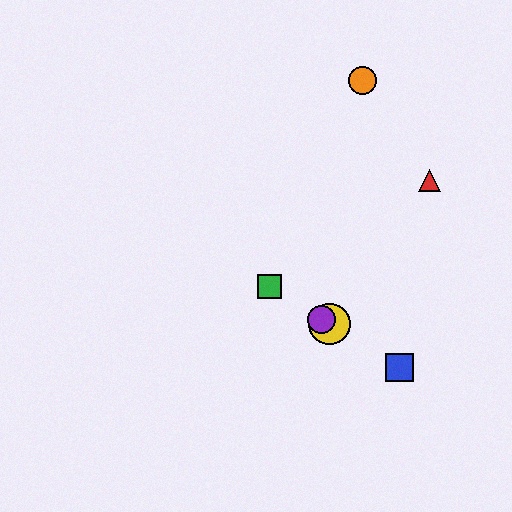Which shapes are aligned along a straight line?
The blue square, the green square, the yellow circle, the purple circle are aligned along a straight line.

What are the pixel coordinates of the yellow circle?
The yellow circle is at (329, 324).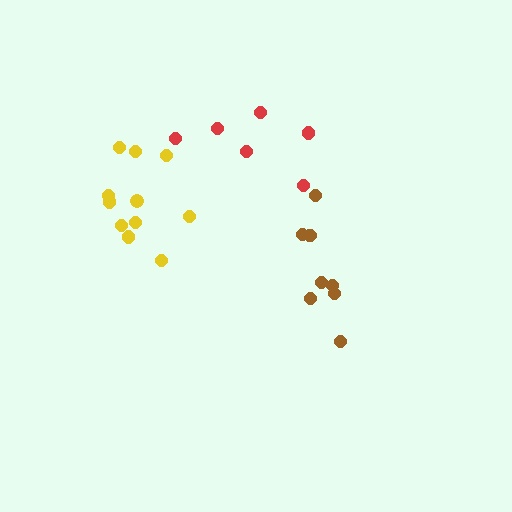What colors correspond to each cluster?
The clusters are colored: red, brown, yellow.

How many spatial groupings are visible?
There are 3 spatial groupings.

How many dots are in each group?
Group 1: 6 dots, Group 2: 8 dots, Group 3: 11 dots (25 total).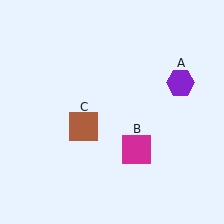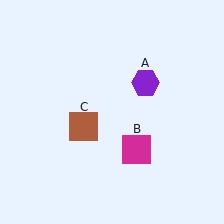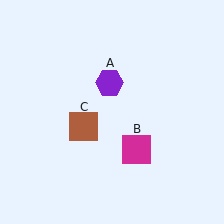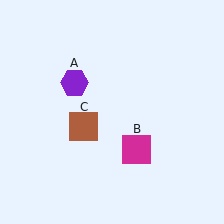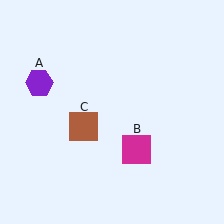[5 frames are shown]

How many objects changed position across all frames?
1 object changed position: purple hexagon (object A).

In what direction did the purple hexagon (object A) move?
The purple hexagon (object A) moved left.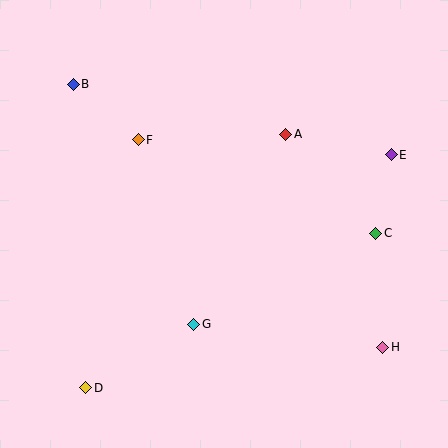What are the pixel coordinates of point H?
Point H is at (383, 347).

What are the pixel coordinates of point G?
Point G is at (194, 324).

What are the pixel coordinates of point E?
Point E is at (391, 155).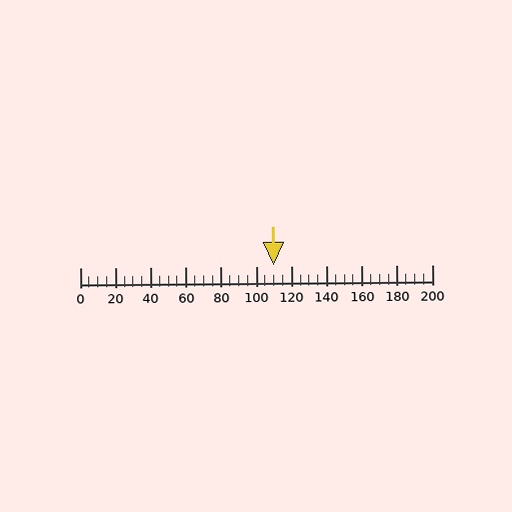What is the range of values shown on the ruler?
The ruler shows values from 0 to 200.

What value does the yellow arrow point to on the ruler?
The yellow arrow points to approximately 110.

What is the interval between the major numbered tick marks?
The major tick marks are spaced 20 units apart.